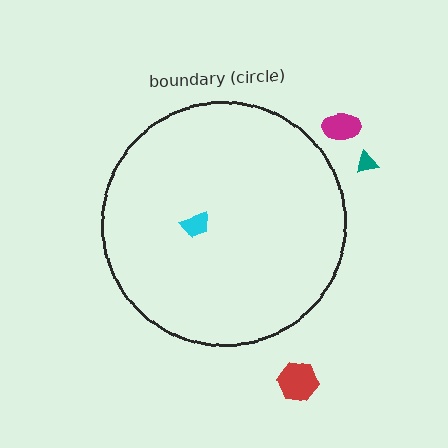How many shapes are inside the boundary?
1 inside, 3 outside.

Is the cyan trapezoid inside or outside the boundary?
Inside.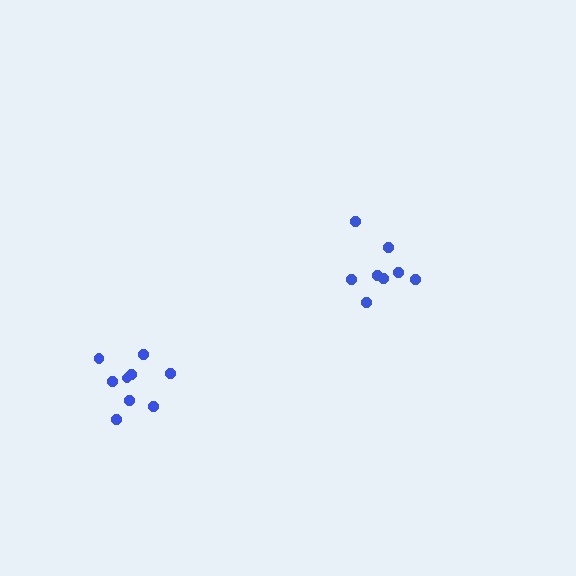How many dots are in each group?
Group 1: 8 dots, Group 2: 9 dots (17 total).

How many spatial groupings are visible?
There are 2 spatial groupings.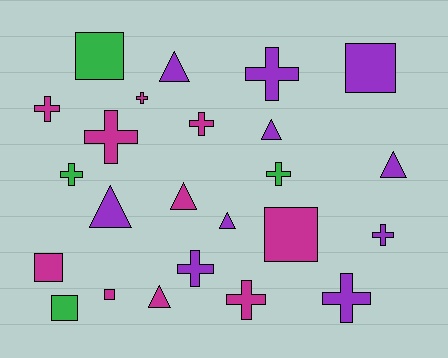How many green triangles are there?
There are no green triangles.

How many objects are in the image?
There are 24 objects.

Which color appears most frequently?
Purple, with 10 objects.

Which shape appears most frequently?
Cross, with 11 objects.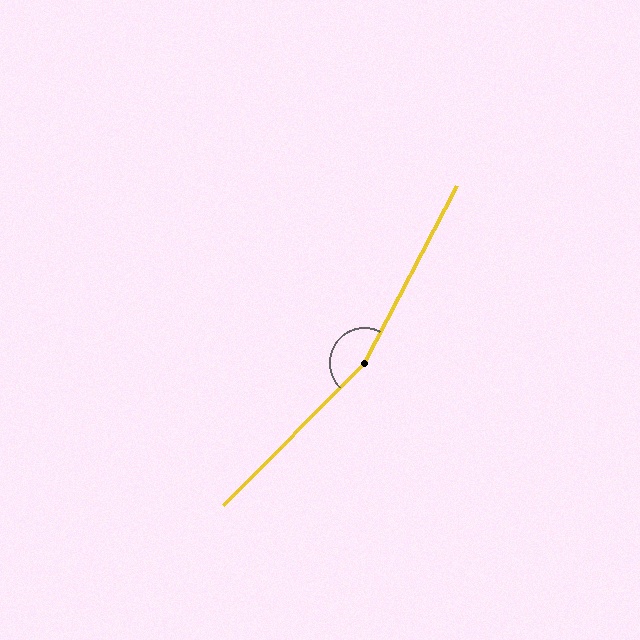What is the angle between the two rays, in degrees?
Approximately 163 degrees.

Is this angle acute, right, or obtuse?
It is obtuse.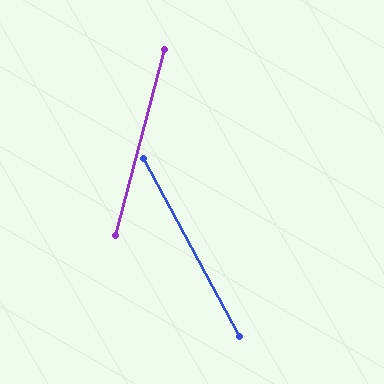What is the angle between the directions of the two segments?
Approximately 43 degrees.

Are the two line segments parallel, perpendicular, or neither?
Neither parallel nor perpendicular — they differ by about 43°.